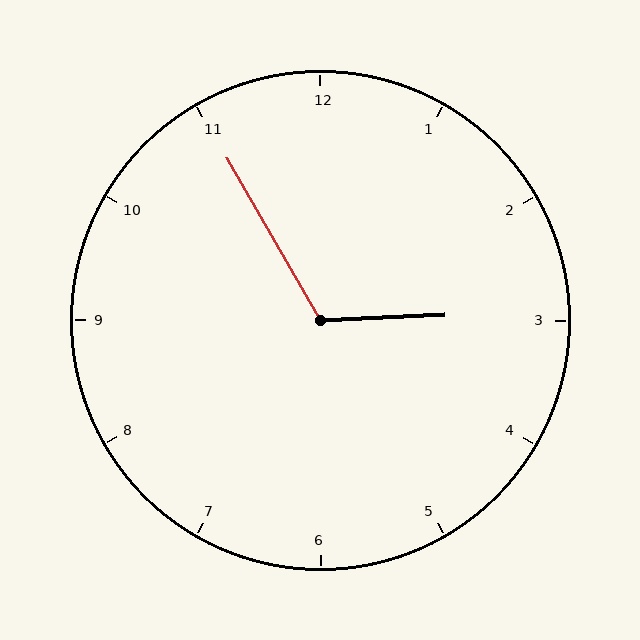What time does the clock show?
2:55.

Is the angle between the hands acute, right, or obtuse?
It is obtuse.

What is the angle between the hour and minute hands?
Approximately 118 degrees.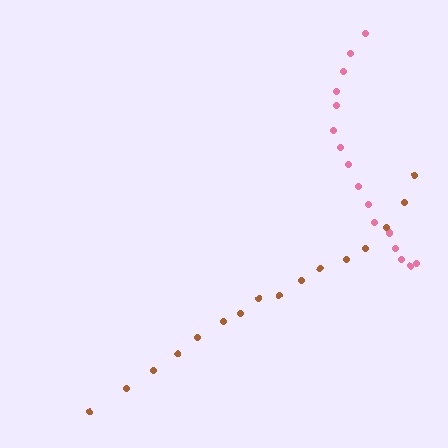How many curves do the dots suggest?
There are 2 distinct paths.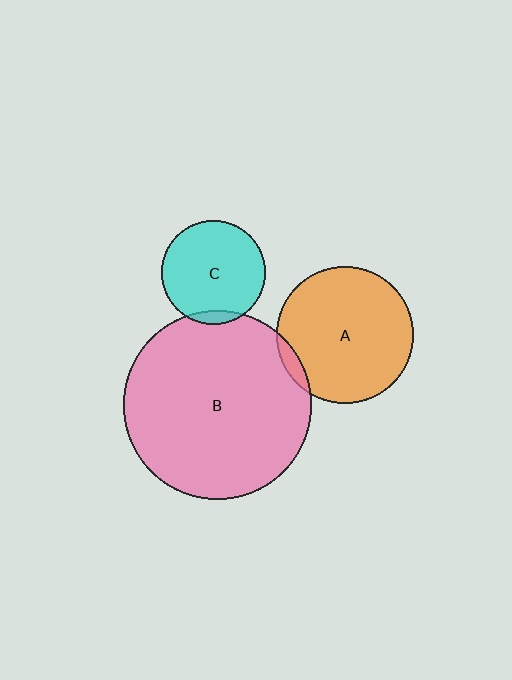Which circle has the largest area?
Circle B (pink).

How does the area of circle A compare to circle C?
Approximately 1.7 times.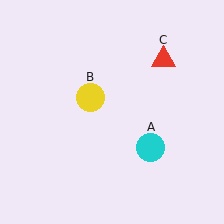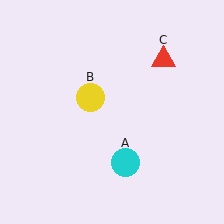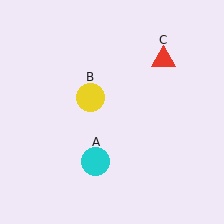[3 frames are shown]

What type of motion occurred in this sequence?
The cyan circle (object A) rotated clockwise around the center of the scene.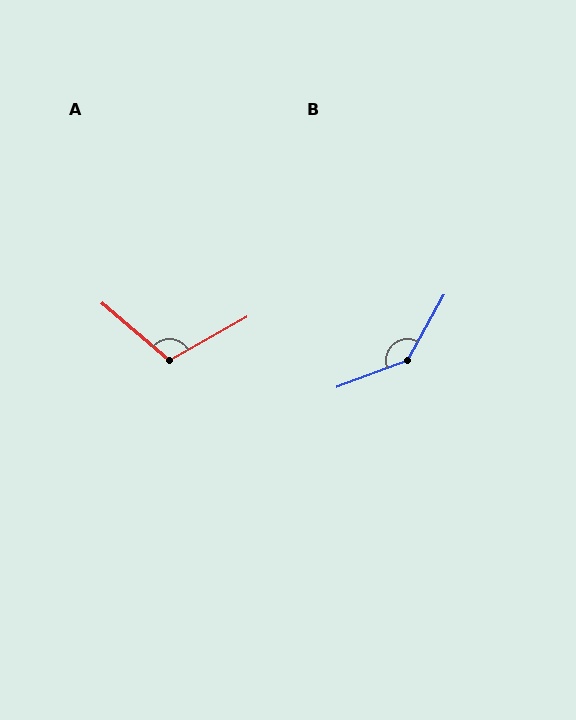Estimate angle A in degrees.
Approximately 110 degrees.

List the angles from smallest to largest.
A (110°), B (139°).